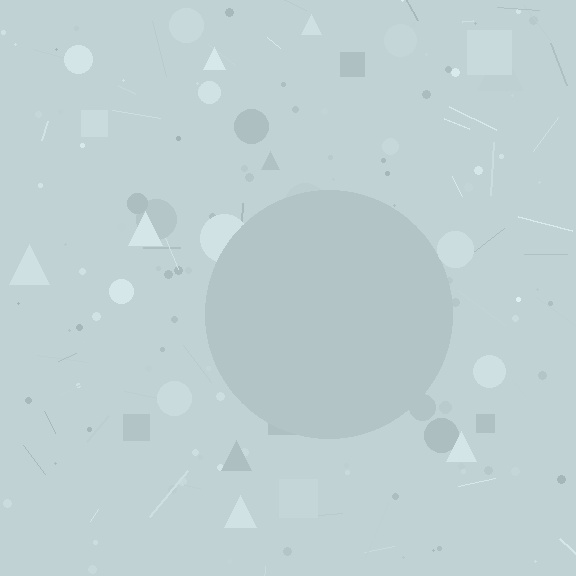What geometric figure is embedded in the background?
A circle is embedded in the background.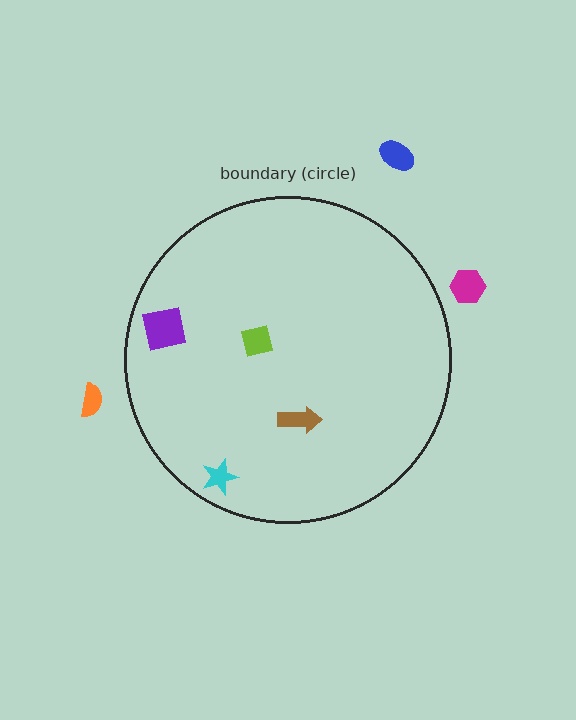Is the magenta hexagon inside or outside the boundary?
Outside.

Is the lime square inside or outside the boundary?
Inside.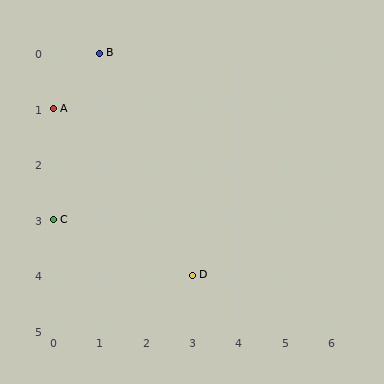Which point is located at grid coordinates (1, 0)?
Point B is at (1, 0).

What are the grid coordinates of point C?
Point C is at grid coordinates (0, 3).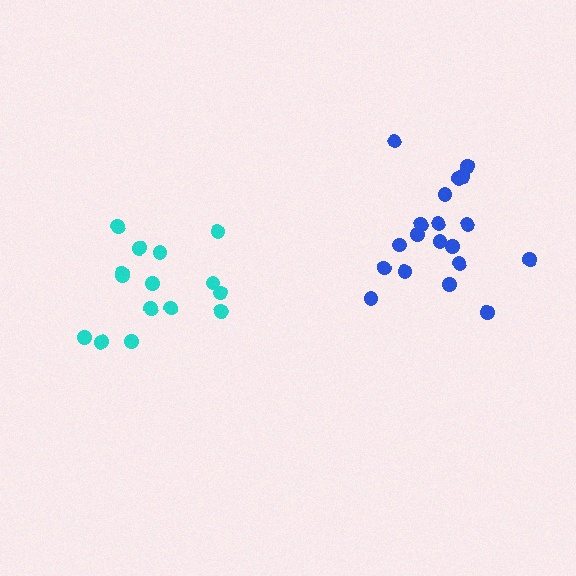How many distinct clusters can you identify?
There are 2 distinct clusters.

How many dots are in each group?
Group 1: 15 dots, Group 2: 19 dots (34 total).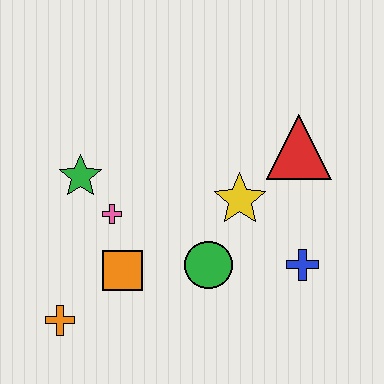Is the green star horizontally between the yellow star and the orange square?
No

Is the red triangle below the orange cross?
No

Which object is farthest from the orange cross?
The red triangle is farthest from the orange cross.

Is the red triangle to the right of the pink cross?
Yes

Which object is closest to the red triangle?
The yellow star is closest to the red triangle.